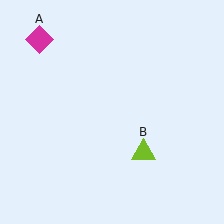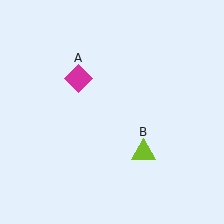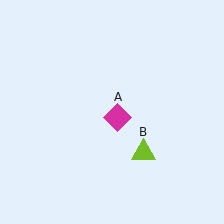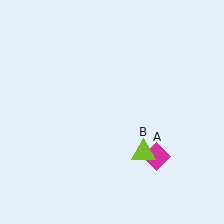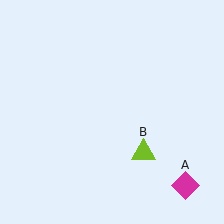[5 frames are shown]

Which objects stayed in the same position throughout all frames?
Lime triangle (object B) remained stationary.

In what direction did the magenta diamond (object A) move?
The magenta diamond (object A) moved down and to the right.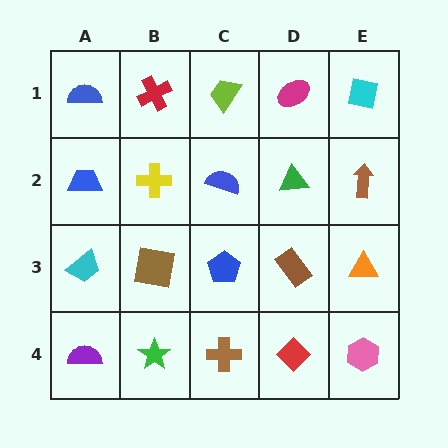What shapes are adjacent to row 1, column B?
A yellow cross (row 2, column B), a blue semicircle (row 1, column A), a lime trapezoid (row 1, column C).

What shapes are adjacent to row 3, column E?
A brown arrow (row 2, column E), a pink hexagon (row 4, column E), a brown rectangle (row 3, column D).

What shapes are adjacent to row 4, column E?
An orange triangle (row 3, column E), a red diamond (row 4, column D).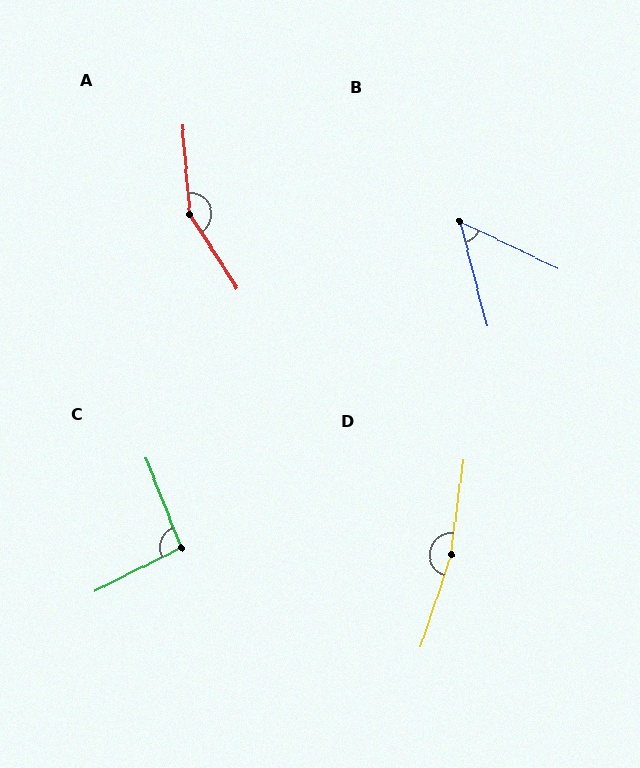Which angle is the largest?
D, at approximately 169 degrees.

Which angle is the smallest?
B, at approximately 50 degrees.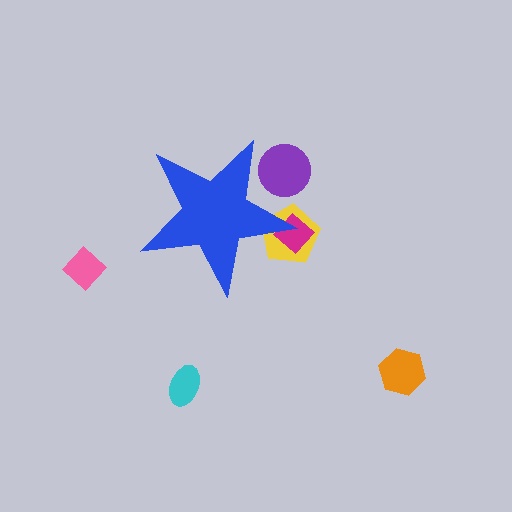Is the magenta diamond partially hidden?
Yes, the magenta diamond is partially hidden behind the blue star.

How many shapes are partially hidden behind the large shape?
3 shapes are partially hidden.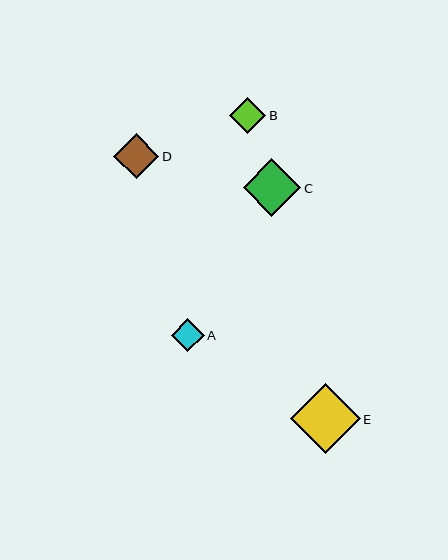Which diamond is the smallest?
Diamond A is the smallest with a size of approximately 33 pixels.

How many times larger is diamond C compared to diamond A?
Diamond C is approximately 1.7 times the size of diamond A.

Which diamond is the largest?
Diamond E is the largest with a size of approximately 70 pixels.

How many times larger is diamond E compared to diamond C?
Diamond E is approximately 1.2 times the size of diamond C.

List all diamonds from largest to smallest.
From largest to smallest: E, C, D, B, A.